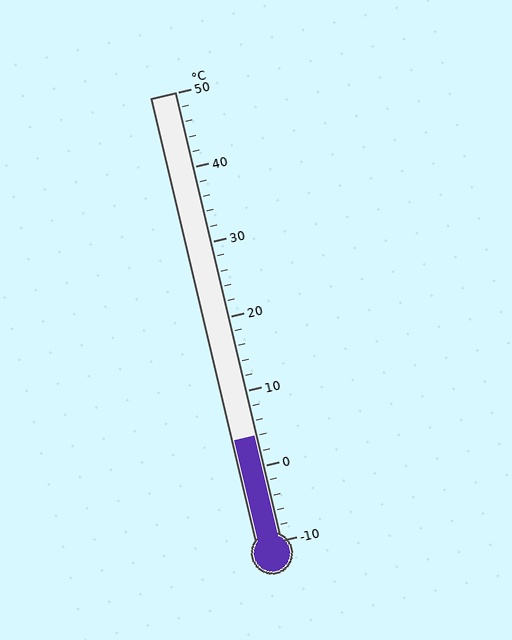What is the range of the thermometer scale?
The thermometer scale ranges from -10°C to 50°C.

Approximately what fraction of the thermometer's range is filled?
The thermometer is filled to approximately 25% of its range.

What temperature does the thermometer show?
The thermometer shows approximately 4°C.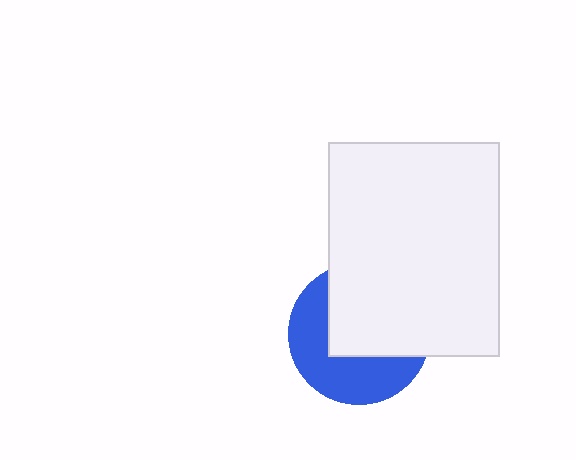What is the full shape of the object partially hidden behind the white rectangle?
The partially hidden object is a blue circle.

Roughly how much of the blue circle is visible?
About half of it is visible (roughly 46%).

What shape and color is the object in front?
The object in front is a white rectangle.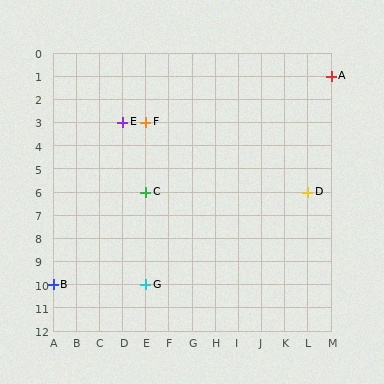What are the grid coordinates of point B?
Point B is at grid coordinates (A, 10).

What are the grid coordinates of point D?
Point D is at grid coordinates (L, 6).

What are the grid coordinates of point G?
Point G is at grid coordinates (E, 10).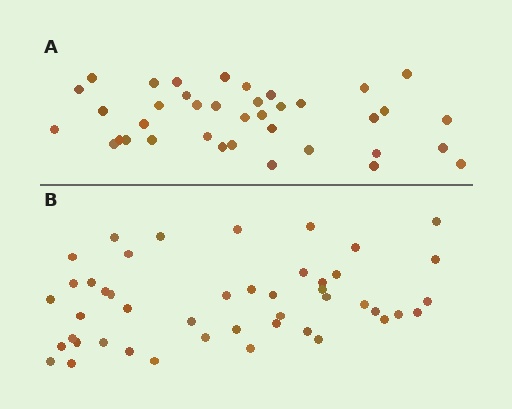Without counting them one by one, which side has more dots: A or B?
Region B (the bottom region) has more dots.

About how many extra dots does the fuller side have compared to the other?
Region B has roughly 8 or so more dots than region A.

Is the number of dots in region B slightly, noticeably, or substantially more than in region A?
Region B has only slightly more — the two regions are fairly close. The ratio is roughly 1.2 to 1.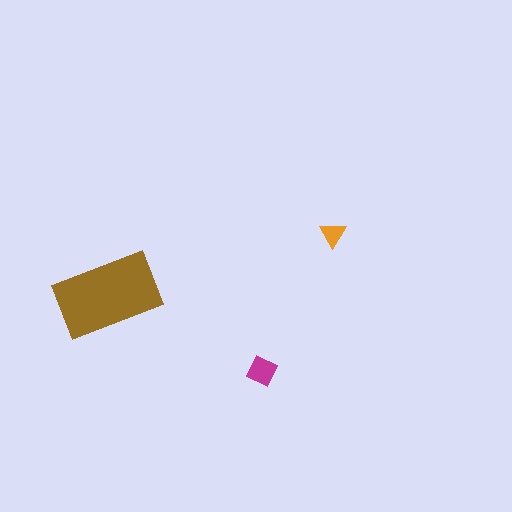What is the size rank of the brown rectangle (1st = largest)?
1st.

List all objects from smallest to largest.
The orange triangle, the magenta diamond, the brown rectangle.